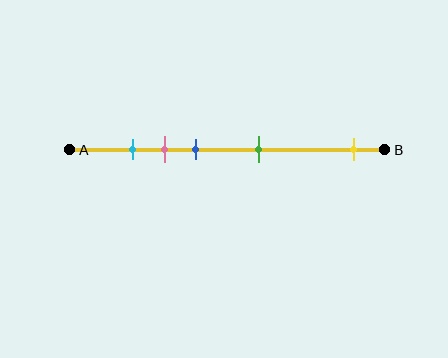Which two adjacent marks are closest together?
The cyan and pink marks are the closest adjacent pair.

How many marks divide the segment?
There are 5 marks dividing the segment.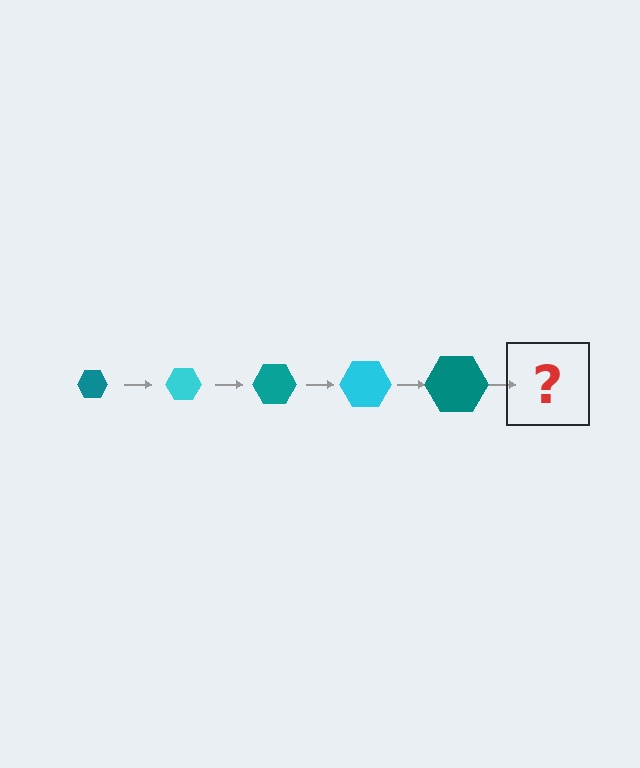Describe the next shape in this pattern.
It should be a cyan hexagon, larger than the previous one.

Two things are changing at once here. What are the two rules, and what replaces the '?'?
The two rules are that the hexagon grows larger each step and the color cycles through teal and cyan. The '?' should be a cyan hexagon, larger than the previous one.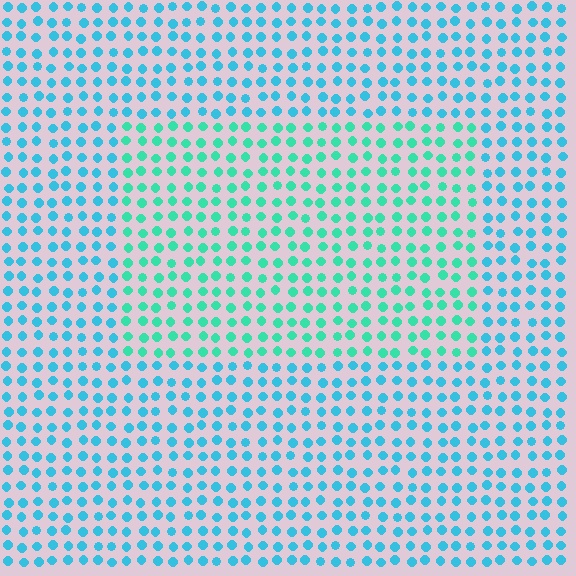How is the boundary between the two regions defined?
The boundary is defined purely by a slight shift in hue (about 32 degrees). Spacing, size, and orientation are identical on both sides.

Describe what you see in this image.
The image is filled with small cyan elements in a uniform arrangement. A rectangle-shaped region is visible where the elements are tinted to a slightly different hue, forming a subtle color boundary.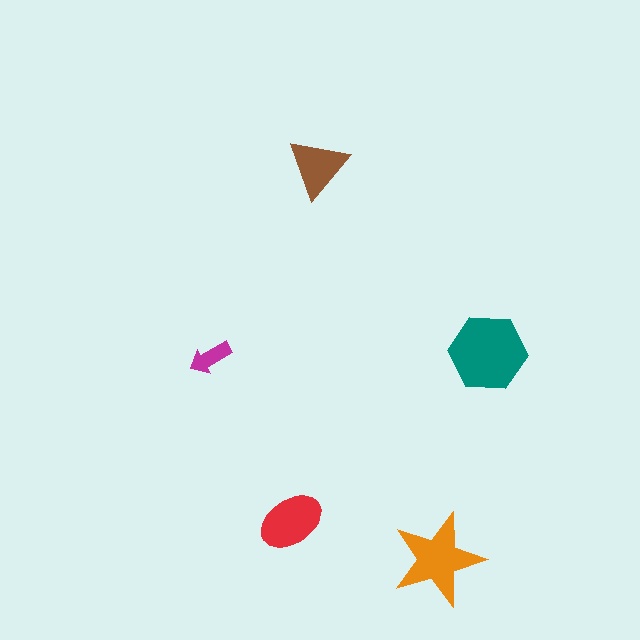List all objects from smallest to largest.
The magenta arrow, the brown triangle, the red ellipse, the orange star, the teal hexagon.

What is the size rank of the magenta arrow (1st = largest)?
5th.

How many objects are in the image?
There are 5 objects in the image.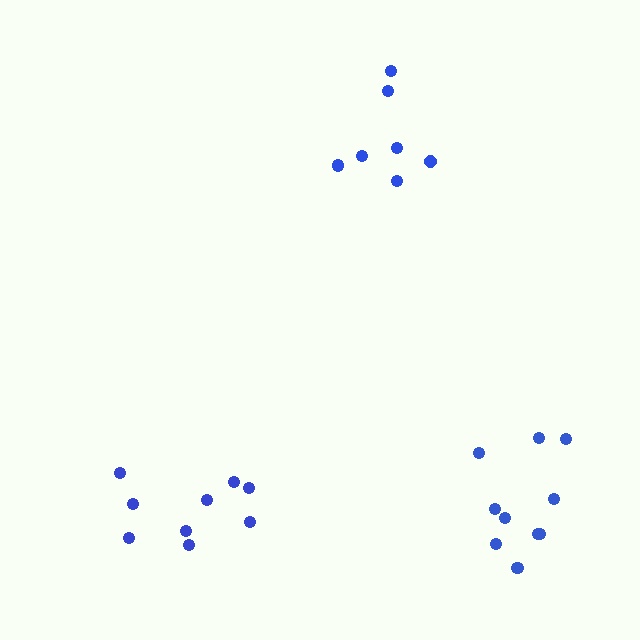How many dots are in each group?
Group 1: 9 dots, Group 2: 7 dots, Group 3: 10 dots (26 total).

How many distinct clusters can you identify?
There are 3 distinct clusters.